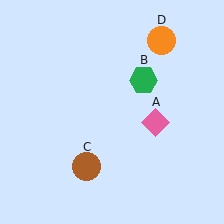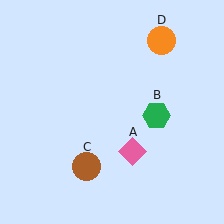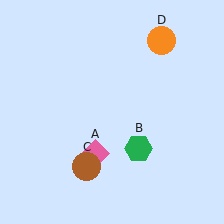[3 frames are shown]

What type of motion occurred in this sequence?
The pink diamond (object A), green hexagon (object B) rotated clockwise around the center of the scene.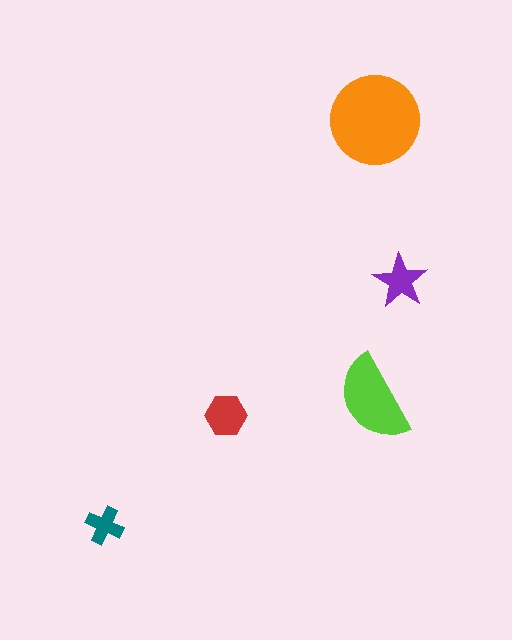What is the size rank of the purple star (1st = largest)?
4th.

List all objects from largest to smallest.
The orange circle, the lime semicircle, the red hexagon, the purple star, the teal cross.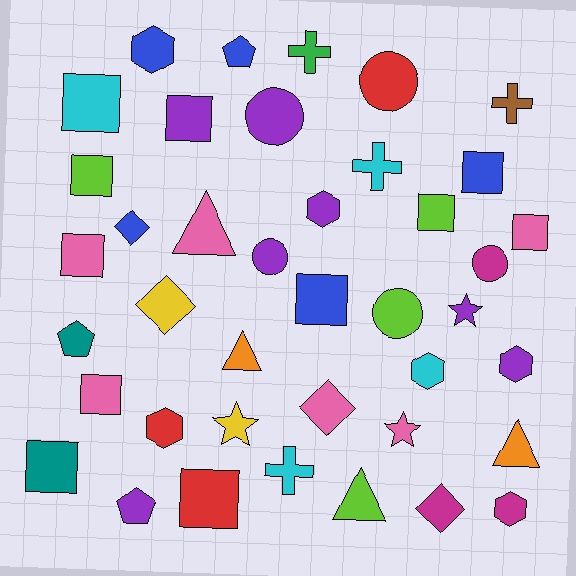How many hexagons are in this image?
There are 6 hexagons.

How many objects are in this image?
There are 40 objects.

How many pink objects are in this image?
There are 6 pink objects.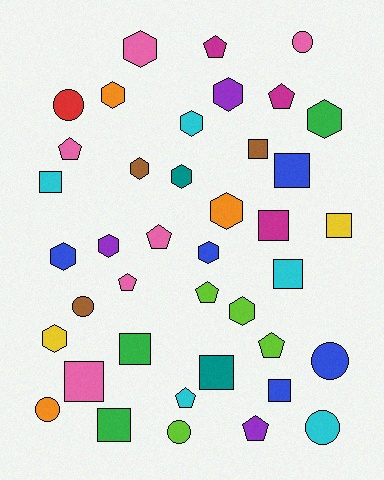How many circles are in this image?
There are 7 circles.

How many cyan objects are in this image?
There are 5 cyan objects.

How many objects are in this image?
There are 40 objects.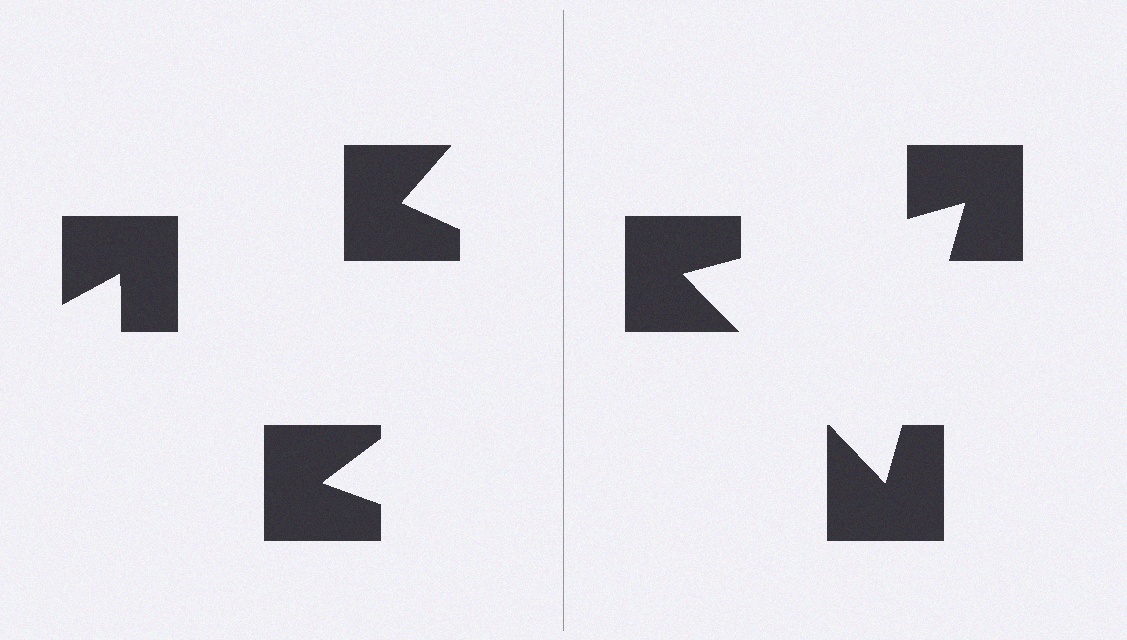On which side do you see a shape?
An illusory triangle appears on the right side. On the left side the wedge cuts are rotated, so no coherent shape forms.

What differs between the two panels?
The notched squares are positioned identically on both sides; only the wedge orientations differ. On the right they align to a triangle; on the left they are misaligned.